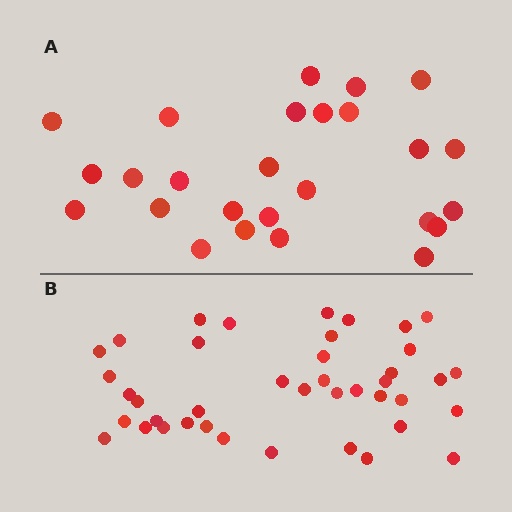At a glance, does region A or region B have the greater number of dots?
Region B (the bottom region) has more dots.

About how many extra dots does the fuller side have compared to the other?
Region B has approximately 15 more dots than region A.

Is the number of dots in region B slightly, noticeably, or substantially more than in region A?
Region B has substantially more. The ratio is roughly 1.6 to 1.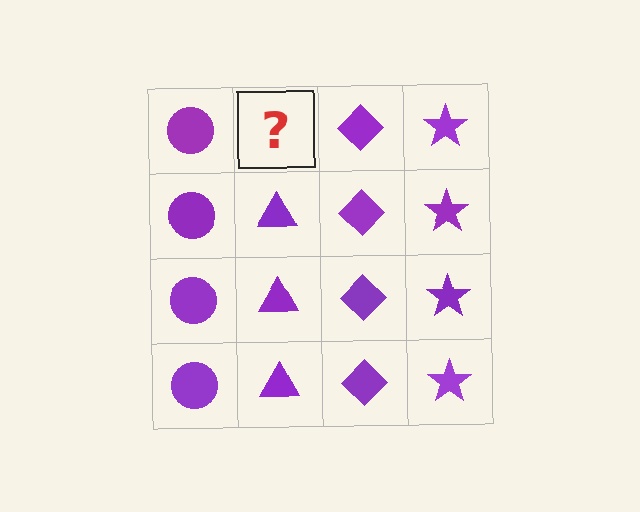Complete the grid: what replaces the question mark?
The question mark should be replaced with a purple triangle.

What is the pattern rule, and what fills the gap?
The rule is that each column has a consistent shape. The gap should be filled with a purple triangle.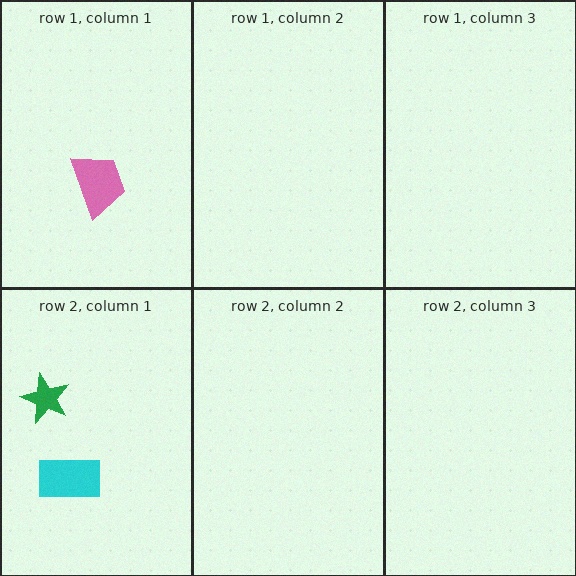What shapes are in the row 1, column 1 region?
The pink trapezoid.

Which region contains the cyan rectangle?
The row 2, column 1 region.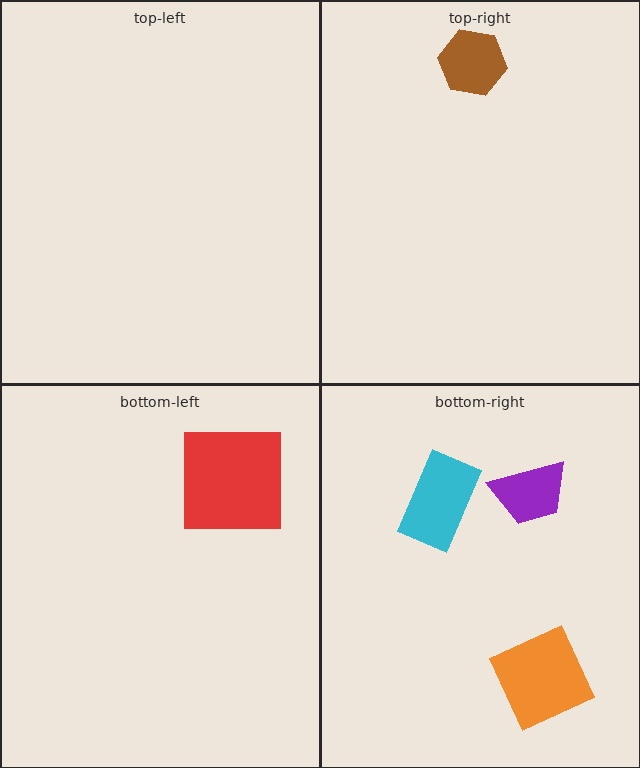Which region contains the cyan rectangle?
The bottom-right region.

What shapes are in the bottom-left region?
The red square.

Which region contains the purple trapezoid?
The bottom-right region.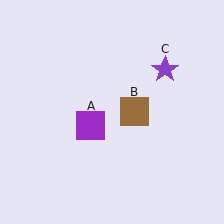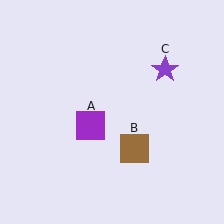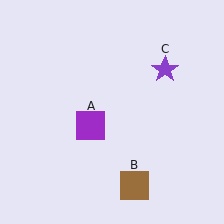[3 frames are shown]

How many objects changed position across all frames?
1 object changed position: brown square (object B).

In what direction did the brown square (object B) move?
The brown square (object B) moved down.